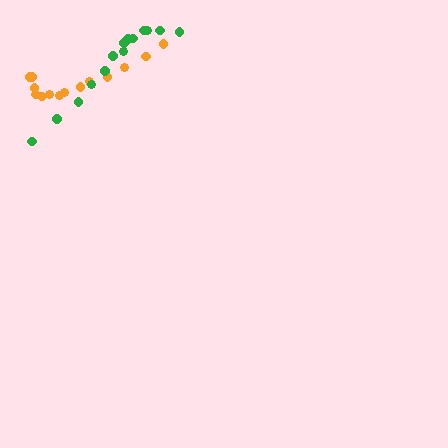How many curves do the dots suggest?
There are 2 distinct paths.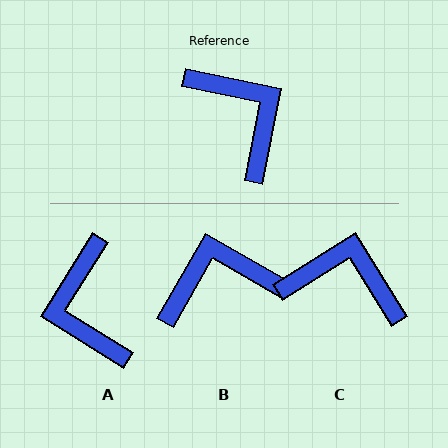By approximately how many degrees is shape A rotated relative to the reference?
Approximately 159 degrees counter-clockwise.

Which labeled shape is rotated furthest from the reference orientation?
A, about 159 degrees away.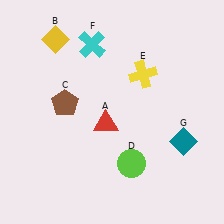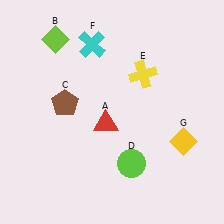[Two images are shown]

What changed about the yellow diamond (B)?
In Image 1, B is yellow. In Image 2, it changed to lime.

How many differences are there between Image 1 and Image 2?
There are 2 differences between the two images.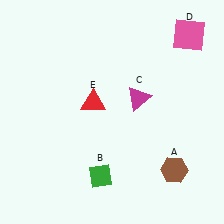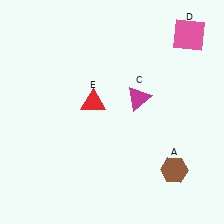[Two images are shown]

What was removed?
The green diamond (B) was removed in Image 2.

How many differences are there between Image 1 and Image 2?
There is 1 difference between the two images.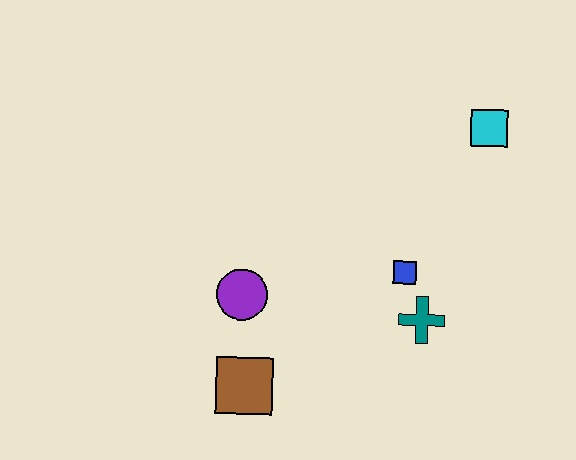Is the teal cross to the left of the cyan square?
Yes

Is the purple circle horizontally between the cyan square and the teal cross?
No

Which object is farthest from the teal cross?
The cyan square is farthest from the teal cross.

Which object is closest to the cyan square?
The blue square is closest to the cyan square.